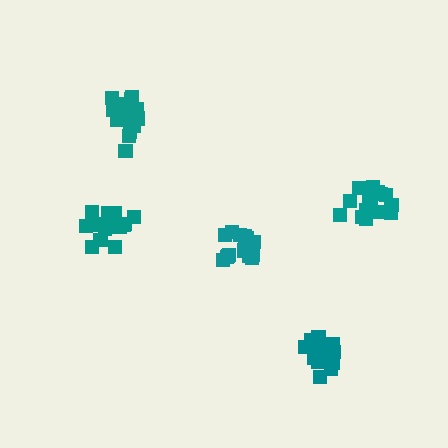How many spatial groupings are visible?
There are 5 spatial groupings.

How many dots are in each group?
Group 1: 18 dots, Group 2: 18 dots, Group 3: 17 dots, Group 4: 16 dots, Group 5: 17 dots (86 total).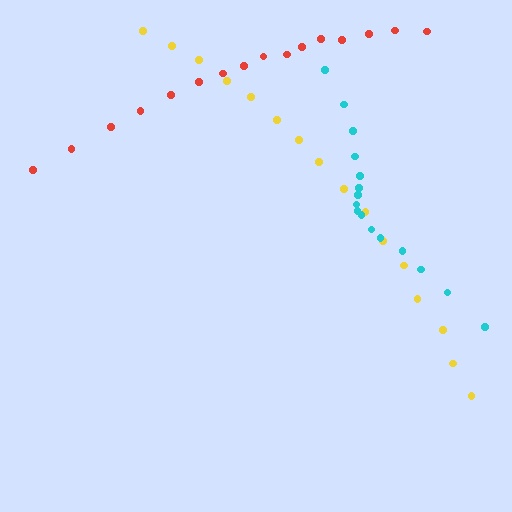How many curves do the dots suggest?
There are 3 distinct paths.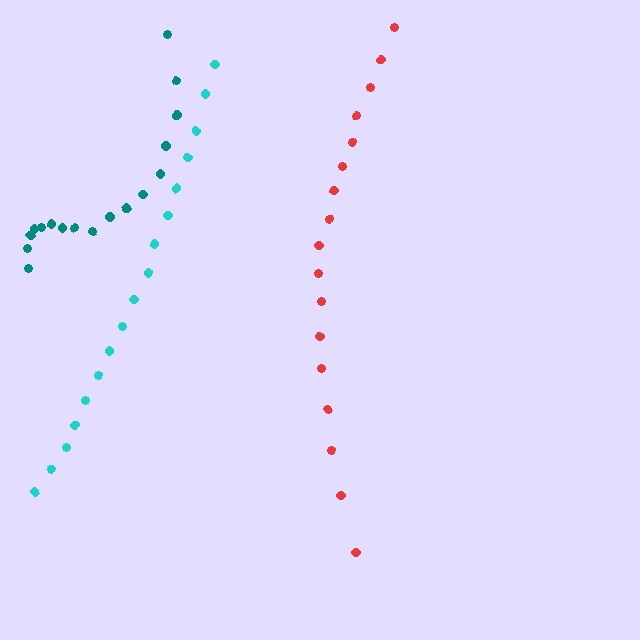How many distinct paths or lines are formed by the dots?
There are 3 distinct paths.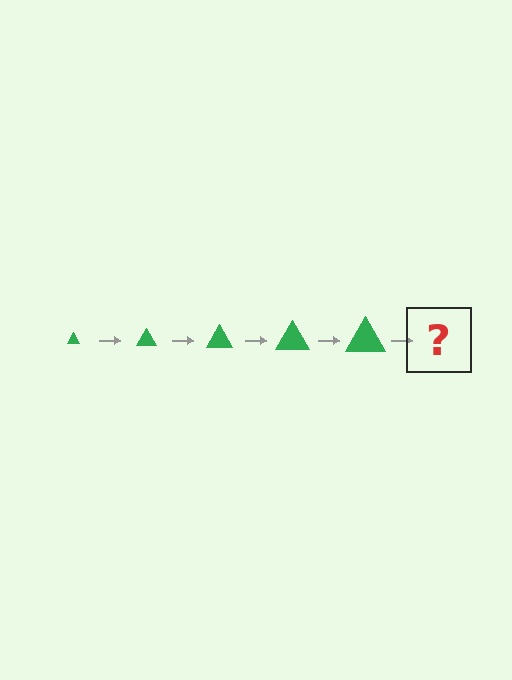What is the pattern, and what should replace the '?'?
The pattern is that the triangle gets progressively larger each step. The '?' should be a green triangle, larger than the previous one.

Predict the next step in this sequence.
The next step is a green triangle, larger than the previous one.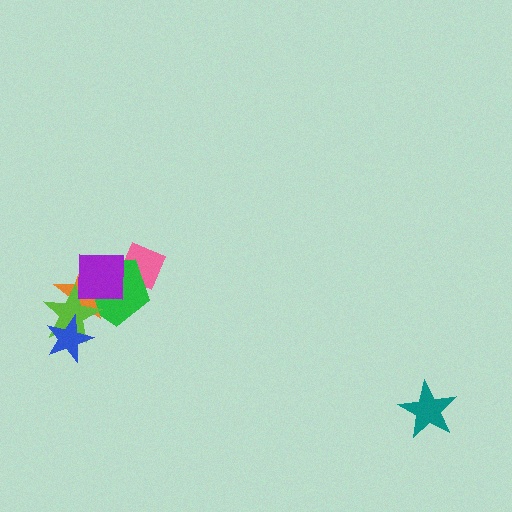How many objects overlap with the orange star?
4 objects overlap with the orange star.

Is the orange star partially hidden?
Yes, it is partially covered by another shape.